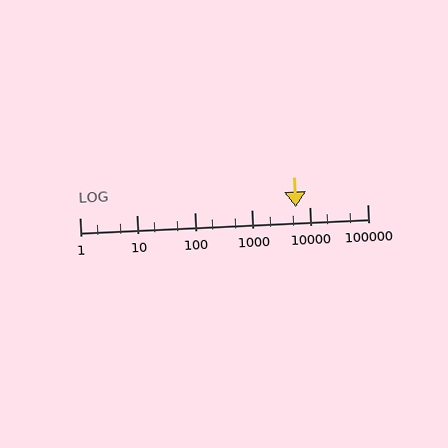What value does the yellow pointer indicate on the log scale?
The pointer indicates approximately 5800.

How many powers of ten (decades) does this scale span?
The scale spans 5 decades, from 1 to 100000.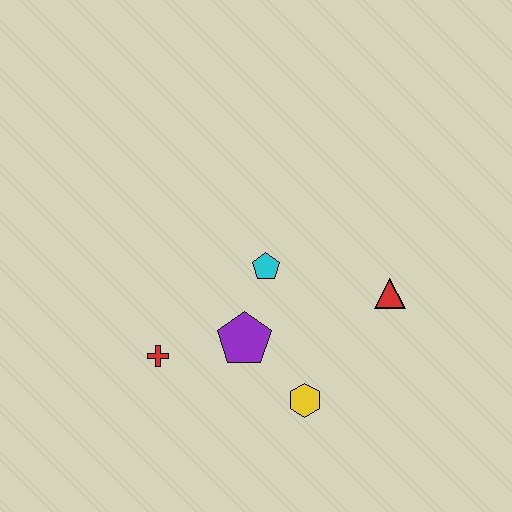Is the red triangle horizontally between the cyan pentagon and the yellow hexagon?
No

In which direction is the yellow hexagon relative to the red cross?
The yellow hexagon is to the right of the red cross.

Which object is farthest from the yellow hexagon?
The red cross is farthest from the yellow hexagon.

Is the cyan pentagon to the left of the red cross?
No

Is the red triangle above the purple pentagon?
Yes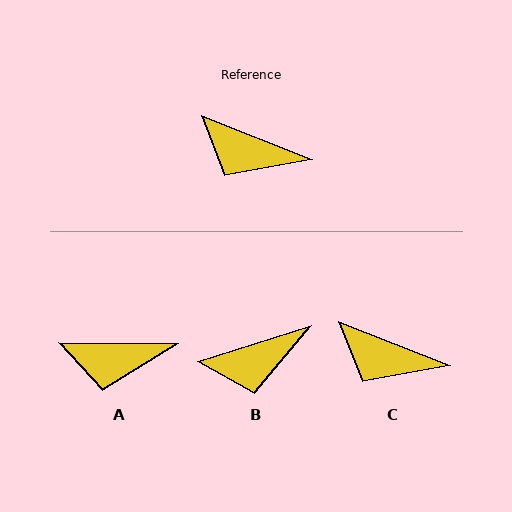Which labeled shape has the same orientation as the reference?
C.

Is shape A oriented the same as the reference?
No, it is off by about 21 degrees.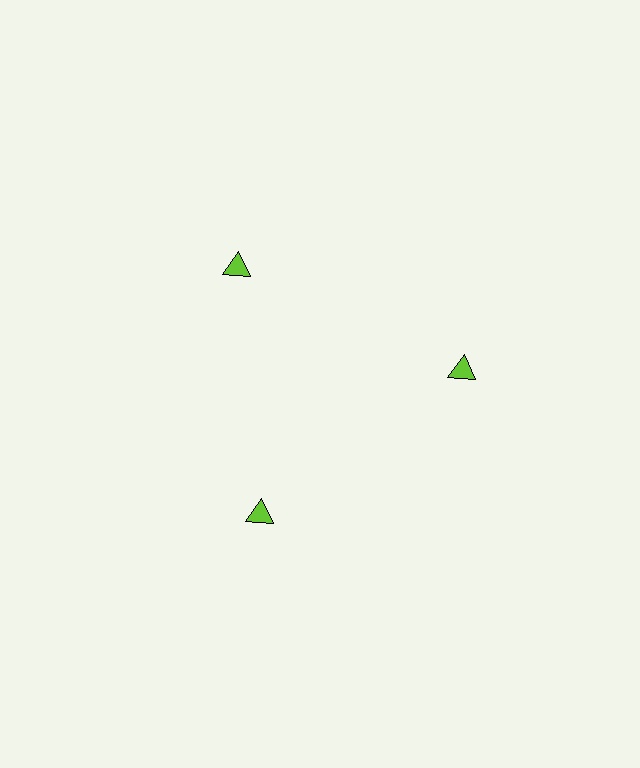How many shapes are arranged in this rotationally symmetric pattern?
There are 3 shapes, arranged in 3 groups of 1.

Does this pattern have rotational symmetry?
Yes, this pattern has 3-fold rotational symmetry. It looks the same after rotating 120 degrees around the center.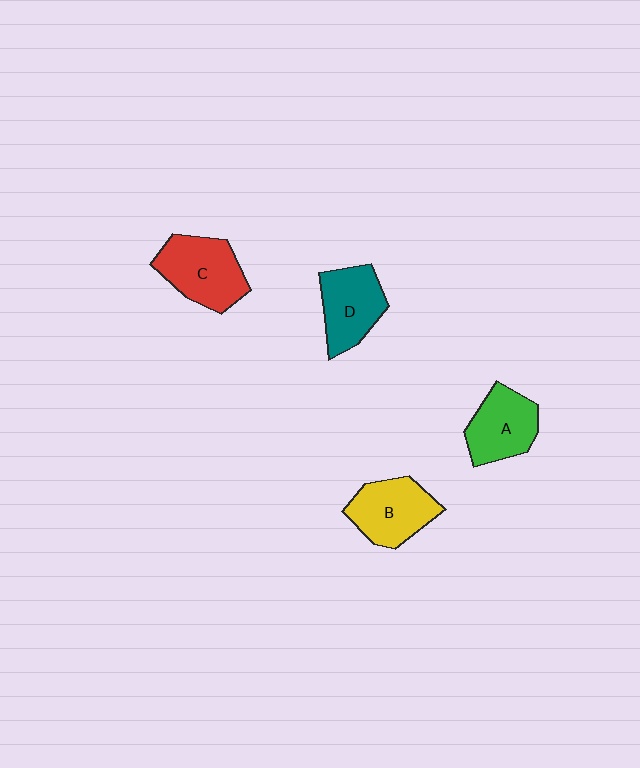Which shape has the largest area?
Shape C (red).